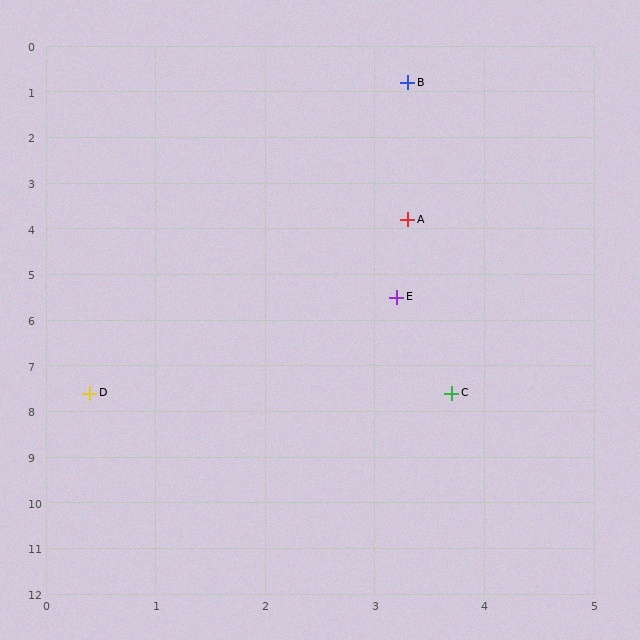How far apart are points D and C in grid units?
Points D and C are about 3.3 grid units apart.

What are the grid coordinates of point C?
Point C is at approximately (3.7, 7.6).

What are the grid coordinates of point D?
Point D is at approximately (0.4, 7.6).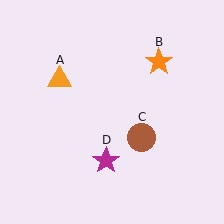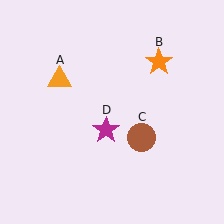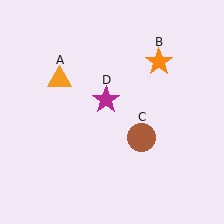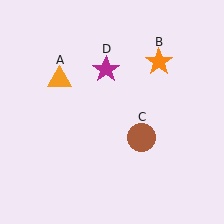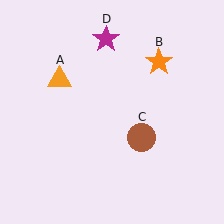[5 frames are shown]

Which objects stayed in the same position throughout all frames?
Orange triangle (object A) and orange star (object B) and brown circle (object C) remained stationary.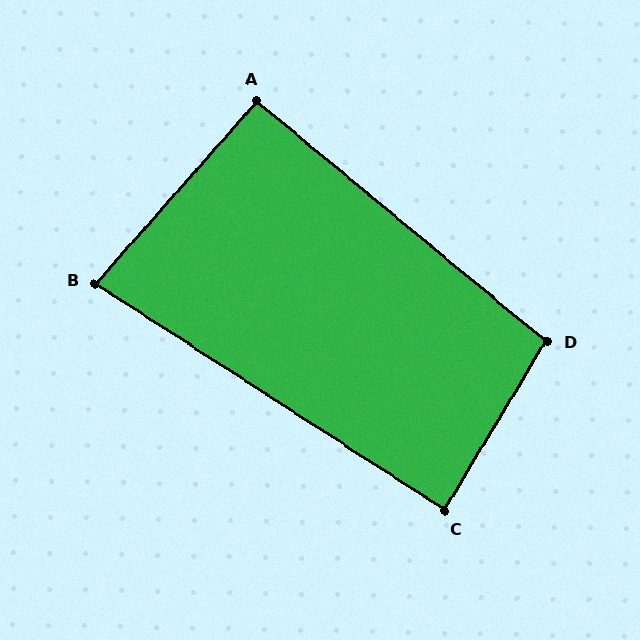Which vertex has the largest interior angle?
D, at approximately 99 degrees.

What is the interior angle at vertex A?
Approximately 92 degrees (approximately right).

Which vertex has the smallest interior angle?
B, at approximately 81 degrees.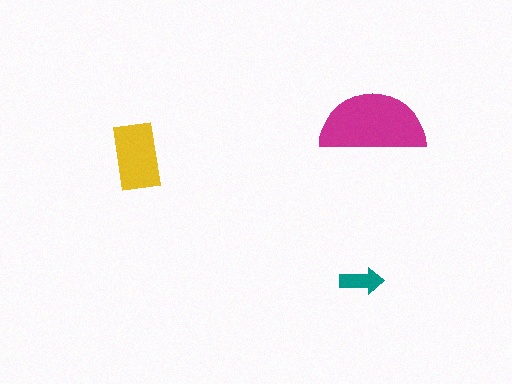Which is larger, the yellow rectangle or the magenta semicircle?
The magenta semicircle.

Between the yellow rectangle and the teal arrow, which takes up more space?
The yellow rectangle.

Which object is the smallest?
The teal arrow.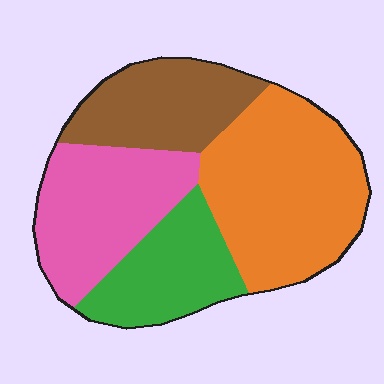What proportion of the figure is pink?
Pink covers about 25% of the figure.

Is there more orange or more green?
Orange.